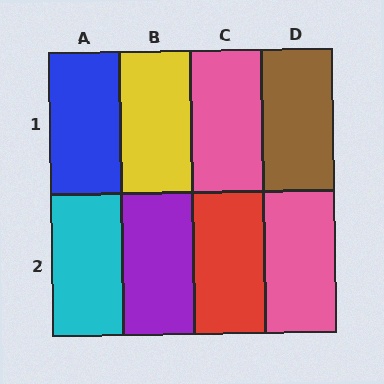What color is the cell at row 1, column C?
Pink.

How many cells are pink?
2 cells are pink.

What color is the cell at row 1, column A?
Blue.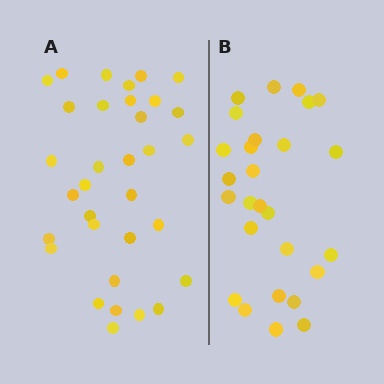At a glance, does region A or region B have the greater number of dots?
Region A (the left region) has more dots.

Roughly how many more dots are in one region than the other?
Region A has about 6 more dots than region B.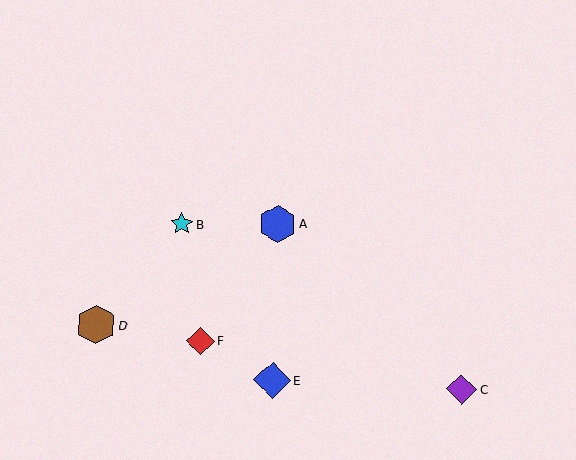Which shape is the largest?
The brown hexagon (labeled D) is the largest.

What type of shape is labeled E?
Shape E is a blue diamond.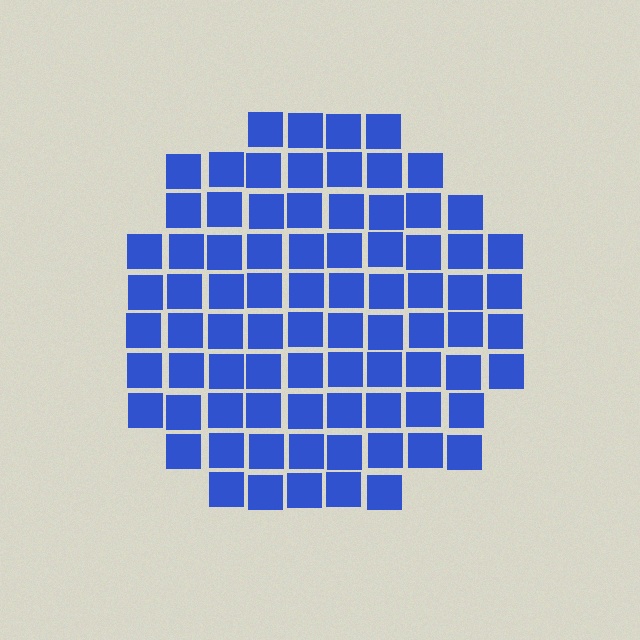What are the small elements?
The small elements are squares.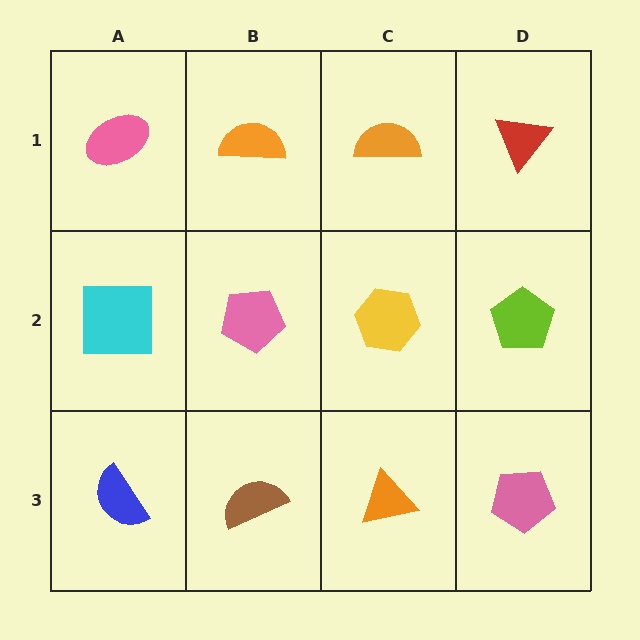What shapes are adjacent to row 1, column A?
A cyan square (row 2, column A), an orange semicircle (row 1, column B).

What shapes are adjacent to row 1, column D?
A lime pentagon (row 2, column D), an orange semicircle (row 1, column C).